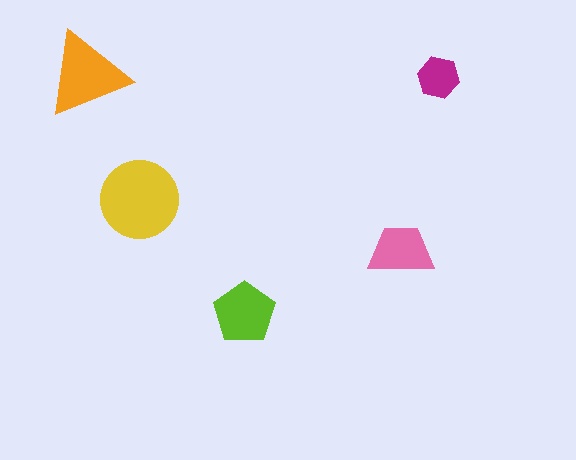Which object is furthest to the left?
The orange triangle is leftmost.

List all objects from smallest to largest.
The magenta hexagon, the pink trapezoid, the lime pentagon, the orange triangle, the yellow circle.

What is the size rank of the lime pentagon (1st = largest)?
3rd.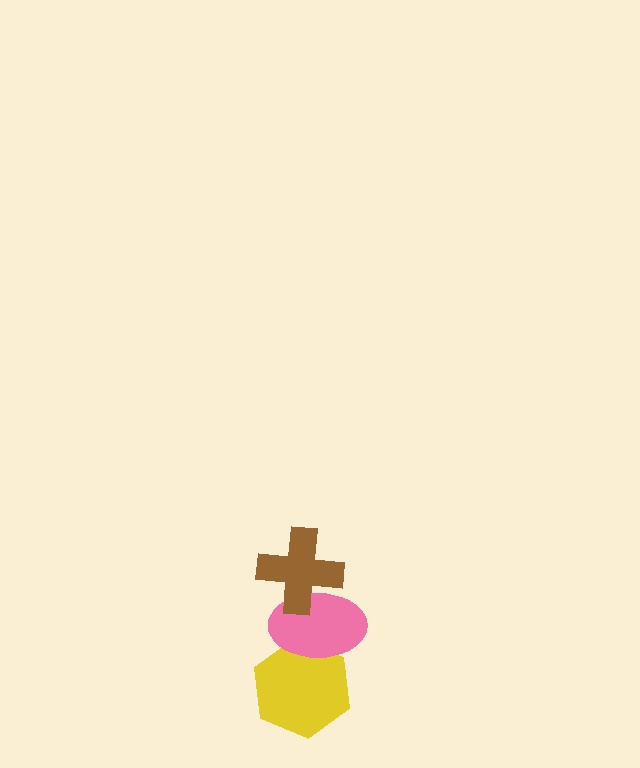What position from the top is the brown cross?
The brown cross is 1st from the top.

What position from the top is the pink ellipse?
The pink ellipse is 2nd from the top.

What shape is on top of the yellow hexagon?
The pink ellipse is on top of the yellow hexagon.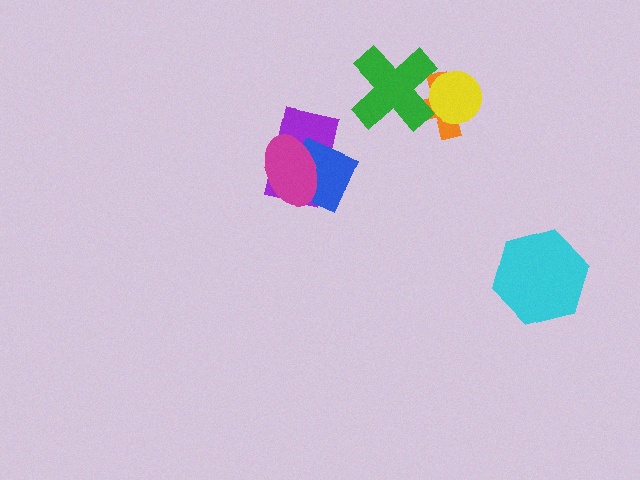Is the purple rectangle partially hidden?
Yes, it is partially covered by another shape.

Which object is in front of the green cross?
The yellow circle is in front of the green cross.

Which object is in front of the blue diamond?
The magenta ellipse is in front of the blue diamond.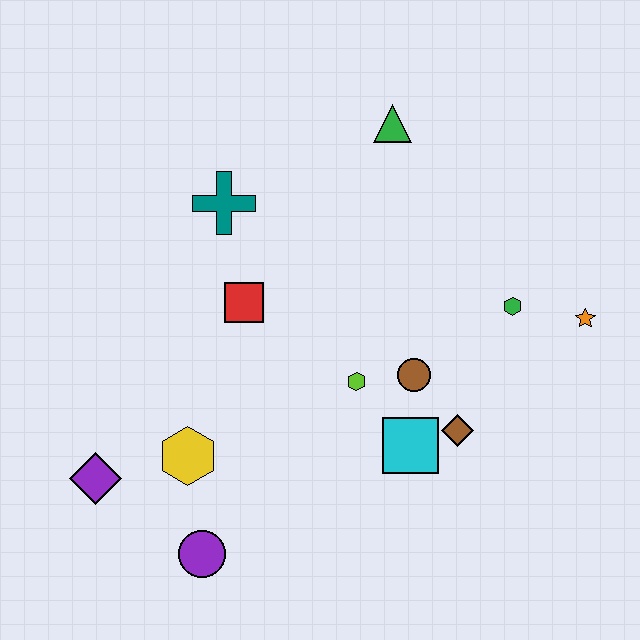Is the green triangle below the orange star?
No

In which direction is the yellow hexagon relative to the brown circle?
The yellow hexagon is to the left of the brown circle.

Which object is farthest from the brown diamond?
The purple diamond is farthest from the brown diamond.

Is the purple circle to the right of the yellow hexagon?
Yes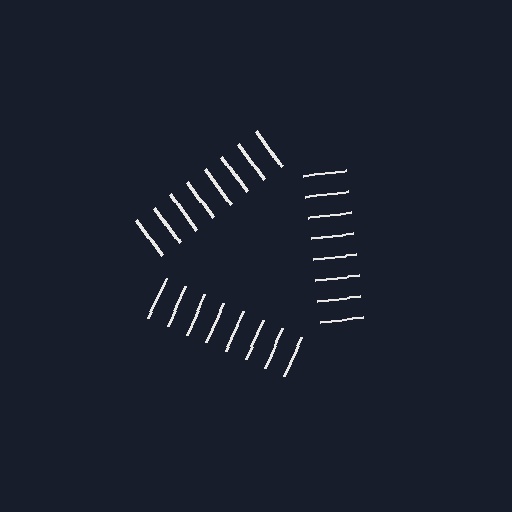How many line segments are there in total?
24 — 8 along each of the 3 edges.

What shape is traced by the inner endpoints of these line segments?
An illusory triangle — the line segments terminate on its edges but no continuous stroke is drawn.